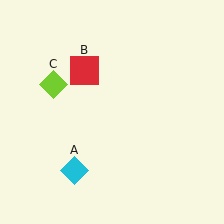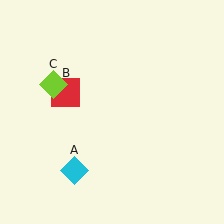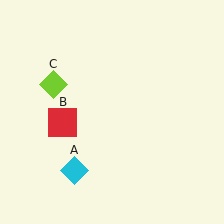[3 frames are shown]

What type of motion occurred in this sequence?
The red square (object B) rotated counterclockwise around the center of the scene.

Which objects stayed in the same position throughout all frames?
Cyan diamond (object A) and lime diamond (object C) remained stationary.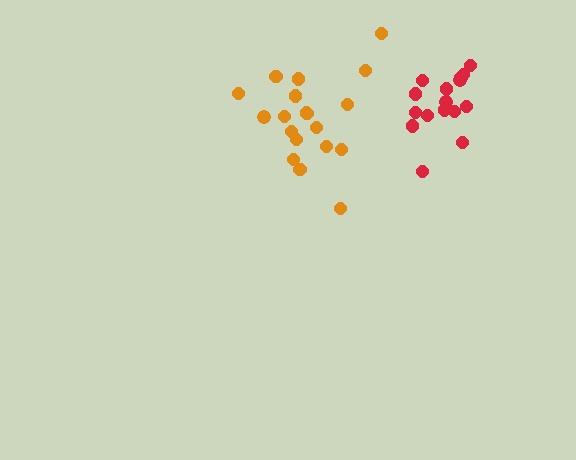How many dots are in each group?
Group 1: 19 dots, Group 2: 17 dots (36 total).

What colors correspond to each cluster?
The clusters are colored: orange, red.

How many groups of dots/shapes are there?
There are 2 groups.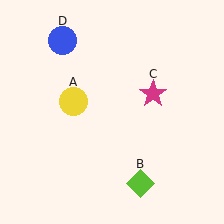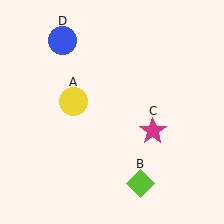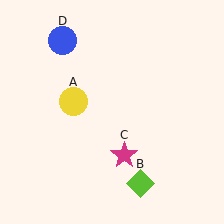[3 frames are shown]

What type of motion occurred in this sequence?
The magenta star (object C) rotated clockwise around the center of the scene.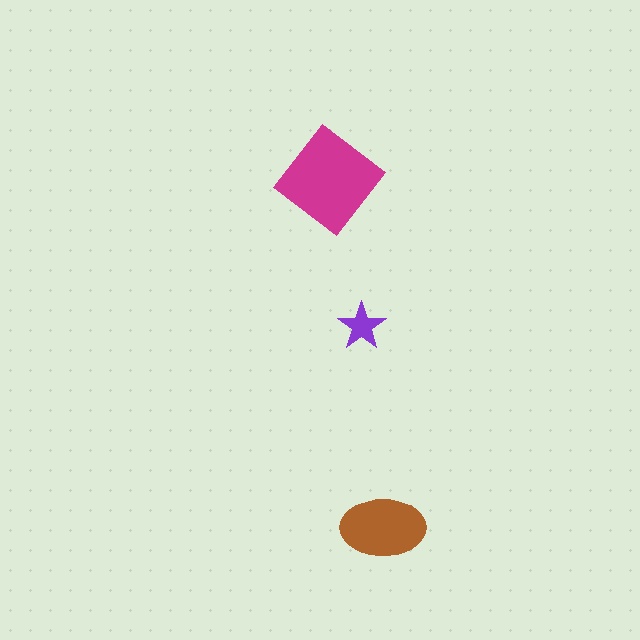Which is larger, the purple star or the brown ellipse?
The brown ellipse.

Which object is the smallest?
The purple star.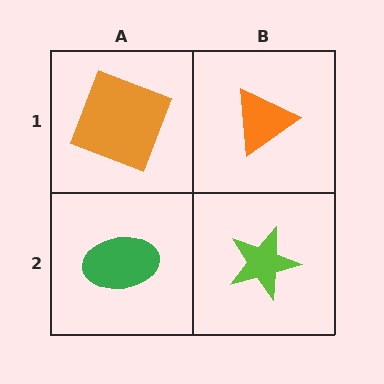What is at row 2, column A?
A green ellipse.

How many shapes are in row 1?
2 shapes.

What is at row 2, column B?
A lime star.